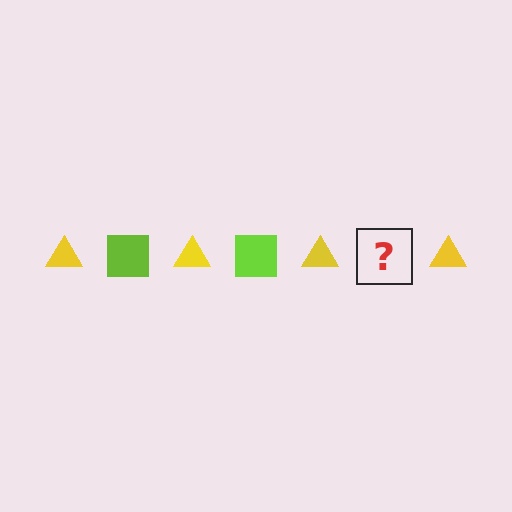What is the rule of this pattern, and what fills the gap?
The rule is that the pattern alternates between yellow triangle and lime square. The gap should be filled with a lime square.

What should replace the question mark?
The question mark should be replaced with a lime square.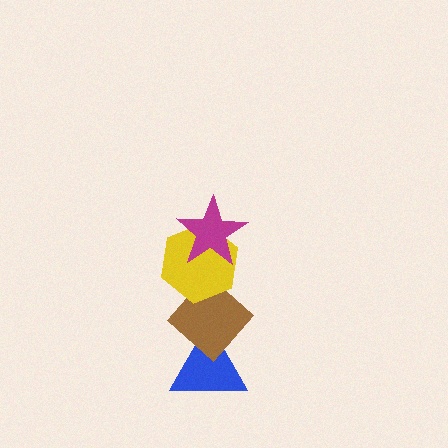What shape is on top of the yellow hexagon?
The magenta star is on top of the yellow hexagon.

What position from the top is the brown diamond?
The brown diamond is 3rd from the top.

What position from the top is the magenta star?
The magenta star is 1st from the top.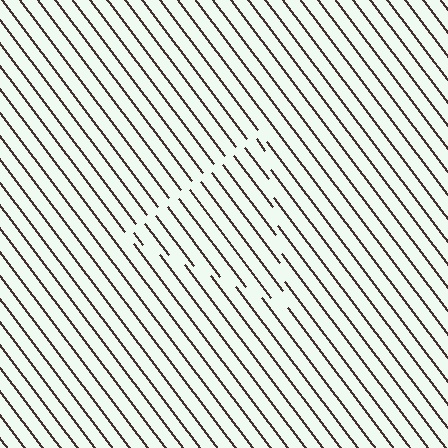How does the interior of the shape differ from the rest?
The interior of the shape contains the same grating, shifted by half a period — the contour is defined by the phase discontinuity where line-ends from the inner and outer gratings abut.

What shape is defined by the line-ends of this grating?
An illusory triangle. The interior of the shape contains the same grating, shifted by half a period — the contour is defined by the phase discontinuity where line-ends from the inner and outer gratings abut.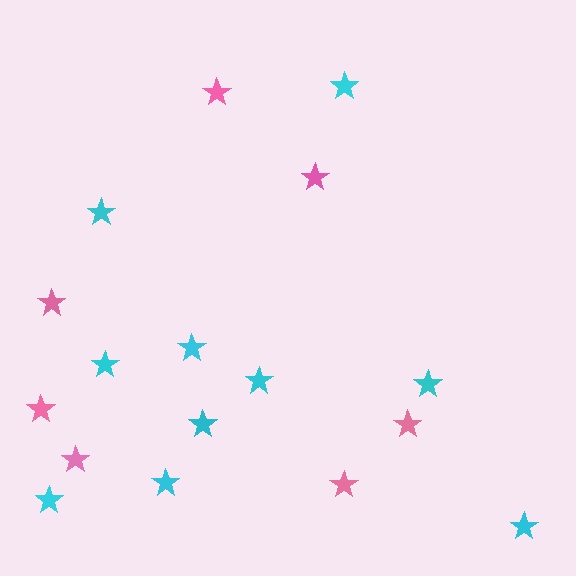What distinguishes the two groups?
There are 2 groups: one group of cyan stars (10) and one group of pink stars (7).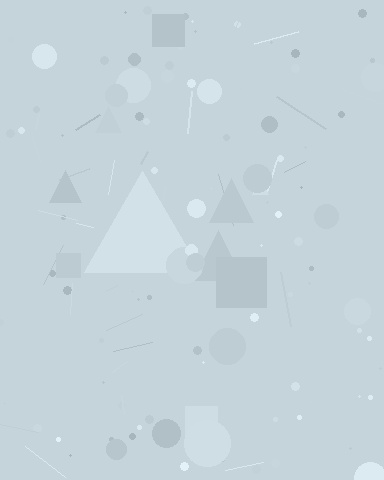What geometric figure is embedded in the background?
A triangle is embedded in the background.